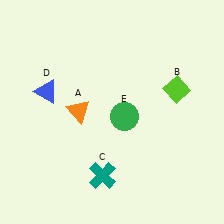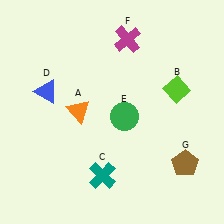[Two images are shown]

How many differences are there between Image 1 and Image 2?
There are 2 differences between the two images.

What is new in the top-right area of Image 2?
A magenta cross (F) was added in the top-right area of Image 2.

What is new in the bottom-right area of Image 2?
A brown pentagon (G) was added in the bottom-right area of Image 2.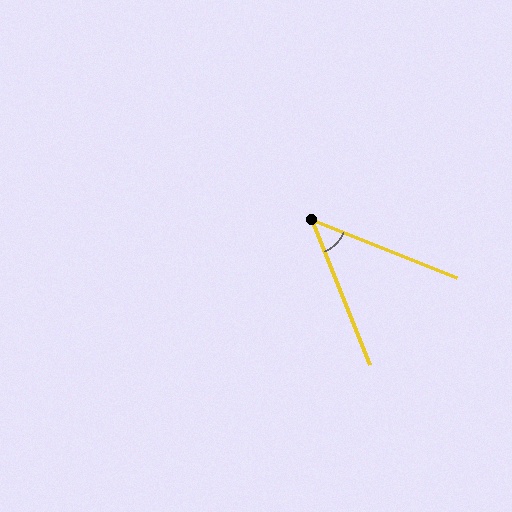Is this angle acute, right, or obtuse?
It is acute.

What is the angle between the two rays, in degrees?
Approximately 47 degrees.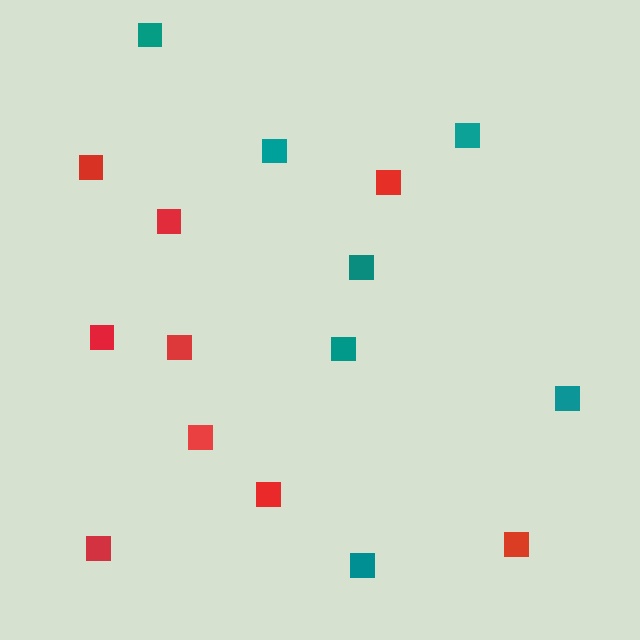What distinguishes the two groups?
There are 2 groups: one group of teal squares (7) and one group of red squares (9).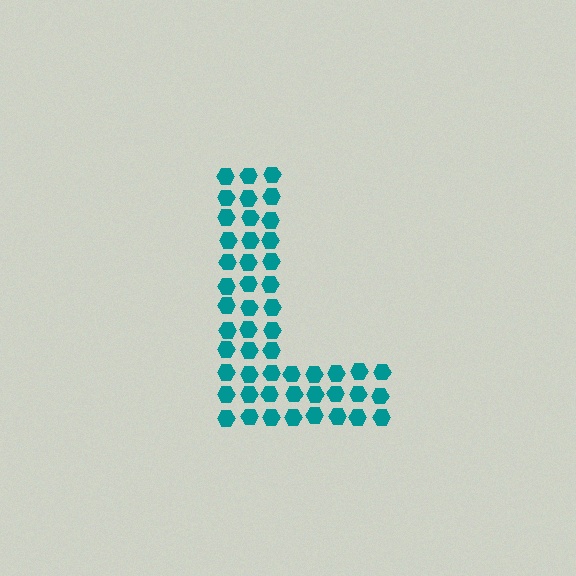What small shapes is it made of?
It is made of small hexagons.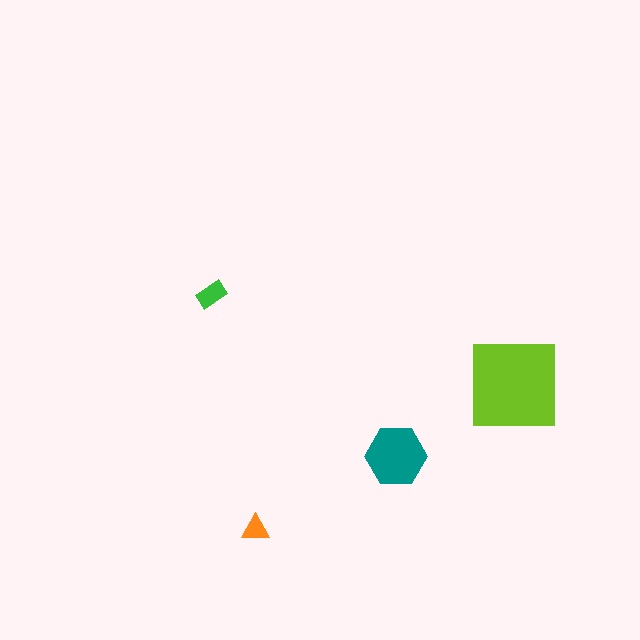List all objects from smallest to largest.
The orange triangle, the green rectangle, the teal hexagon, the lime square.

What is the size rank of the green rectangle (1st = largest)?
3rd.